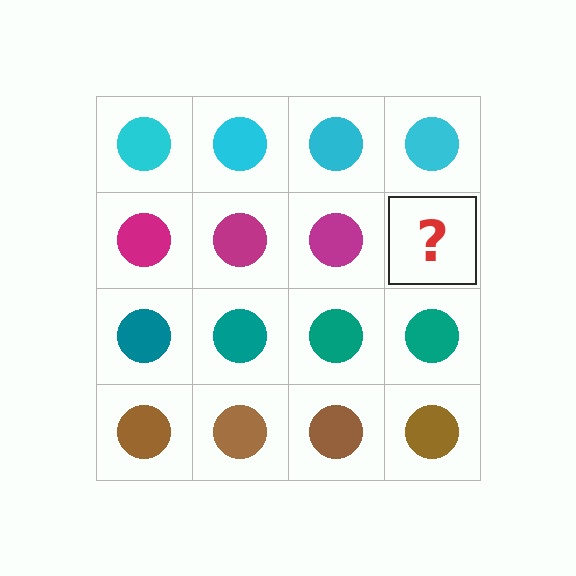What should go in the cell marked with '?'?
The missing cell should contain a magenta circle.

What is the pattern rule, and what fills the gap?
The rule is that each row has a consistent color. The gap should be filled with a magenta circle.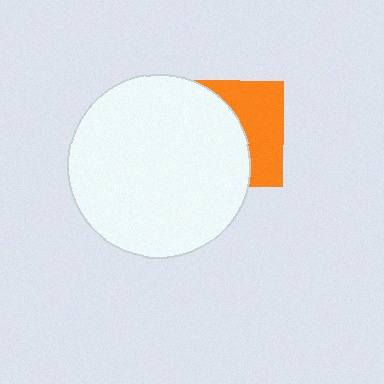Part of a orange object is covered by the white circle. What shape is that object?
It is a square.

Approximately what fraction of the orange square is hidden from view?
Roughly 57% of the orange square is hidden behind the white circle.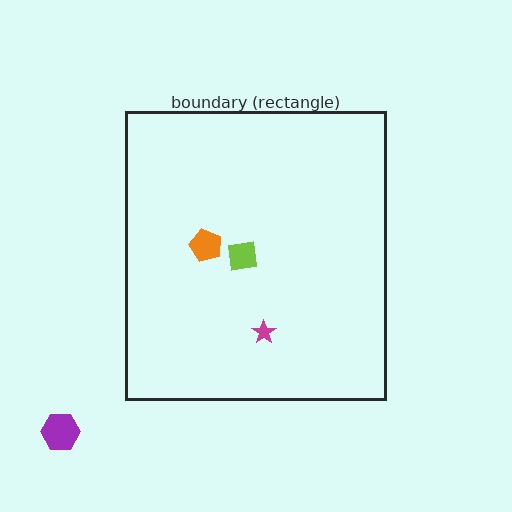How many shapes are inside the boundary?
3 inside, 1 outside.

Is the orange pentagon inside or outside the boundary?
Inside.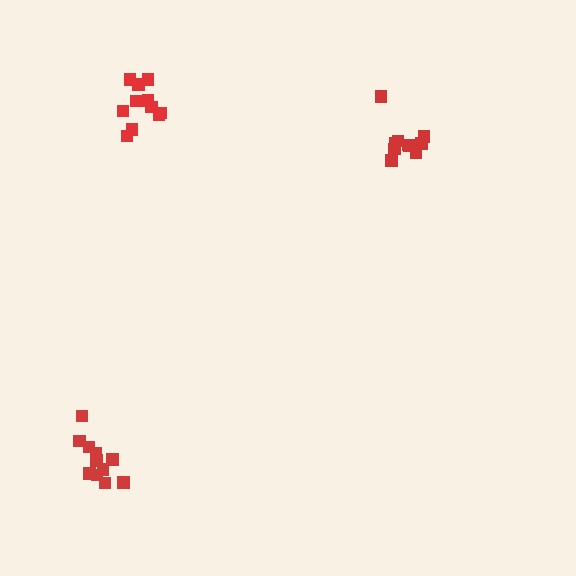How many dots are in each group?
Group 1: 10 dots, Group 2: 11 dots, Group 3: 11 dots (32 total).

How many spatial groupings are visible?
There are 3 spatial groupings.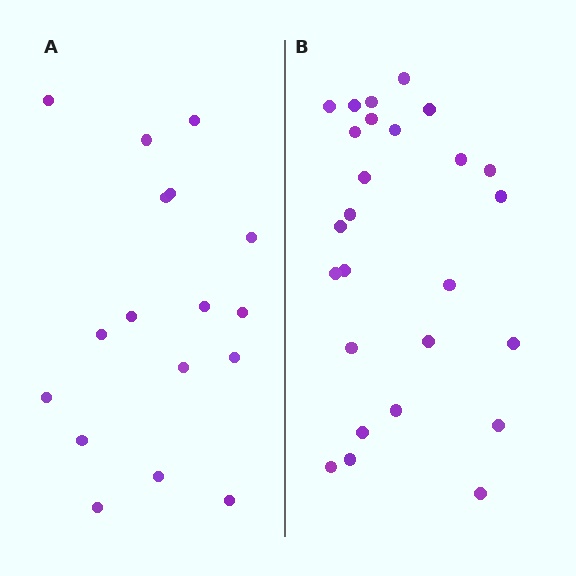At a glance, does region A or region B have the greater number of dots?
Region B (the right region) has more dots.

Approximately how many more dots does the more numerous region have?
Region B has roughly 8 or so more dots than region A.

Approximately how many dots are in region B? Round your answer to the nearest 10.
About 30 dots. (The exact count is 26, which rounds to 30.)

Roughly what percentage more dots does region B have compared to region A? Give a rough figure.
About 55% more.